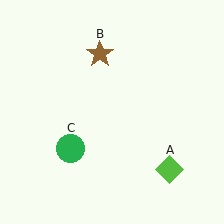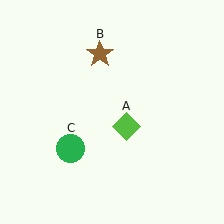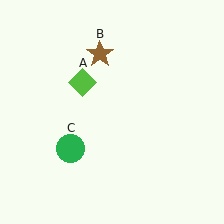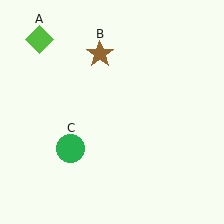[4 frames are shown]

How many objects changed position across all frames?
1 object changed position: lime diamond (object A).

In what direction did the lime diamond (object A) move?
The lime diamond (object A) moved up and to the left.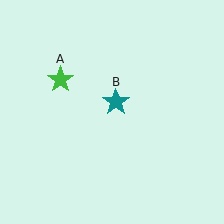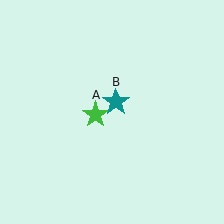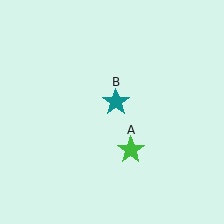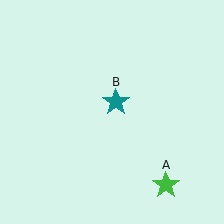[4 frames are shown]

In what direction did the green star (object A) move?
The green star (object A) moved down and to the right.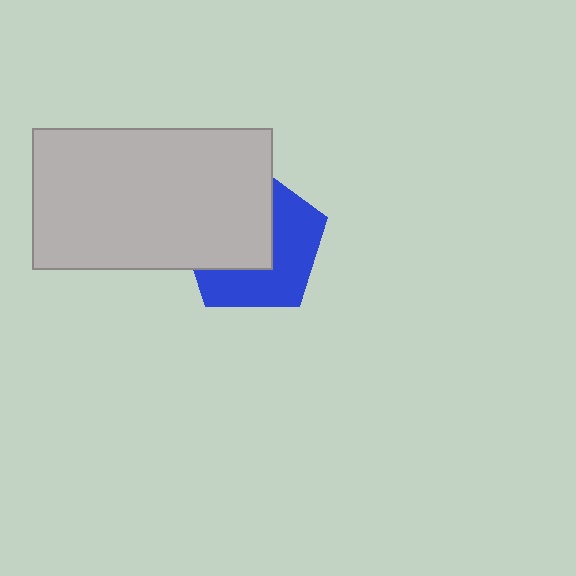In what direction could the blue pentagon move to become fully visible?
The blue pentagon could move toward the lower-right. That would shift it out from behind the light gray rectangle entirely.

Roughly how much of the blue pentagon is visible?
About half of it is visible (roughly 49%).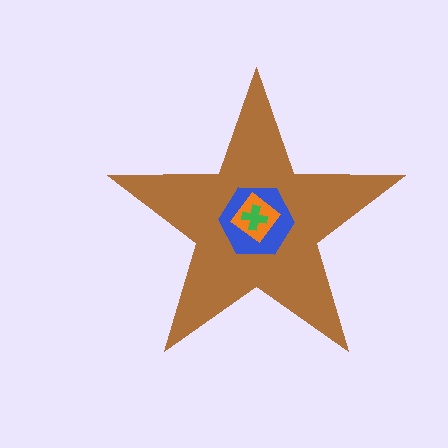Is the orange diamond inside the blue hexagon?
Yes.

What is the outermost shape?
The brown star.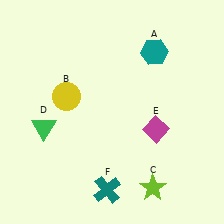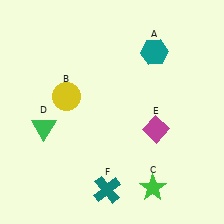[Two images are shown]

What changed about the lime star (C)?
In Image 1, C is lime. In Image 2, it changed to green.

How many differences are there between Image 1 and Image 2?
There is 1 difference between the two images.